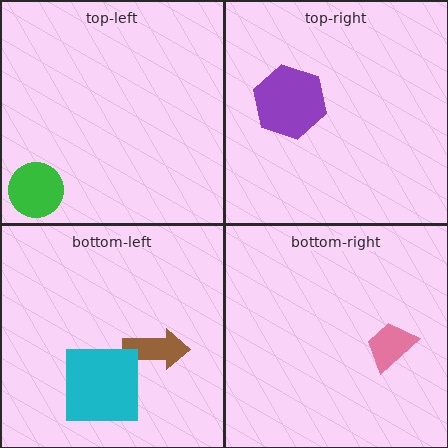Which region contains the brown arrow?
The bottom-left region.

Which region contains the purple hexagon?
The top-right region.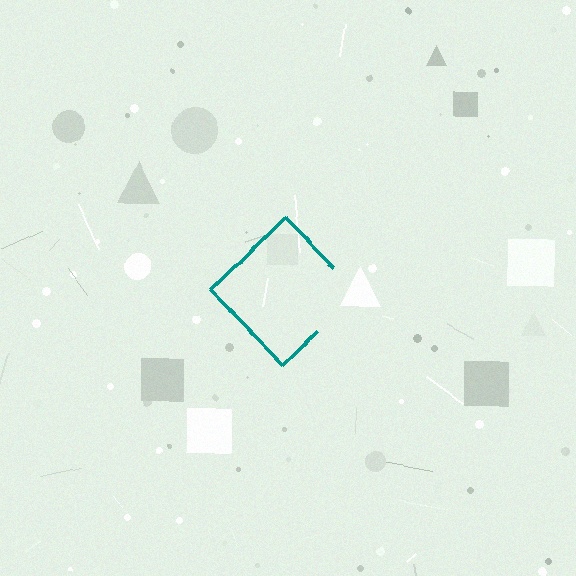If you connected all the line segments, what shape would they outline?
They would outline a diamond.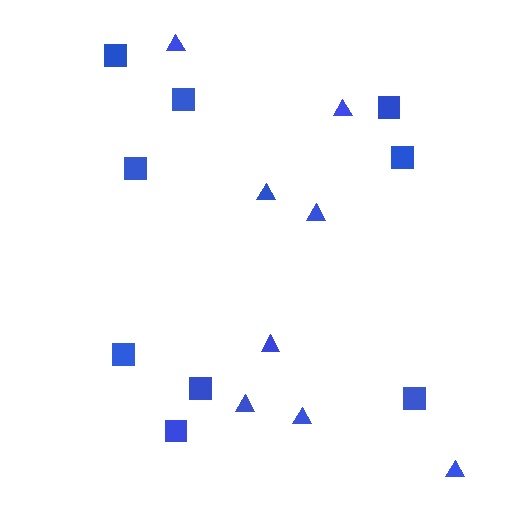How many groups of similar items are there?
There are 2 groups: one group of squares (9) and one group of triangles (8).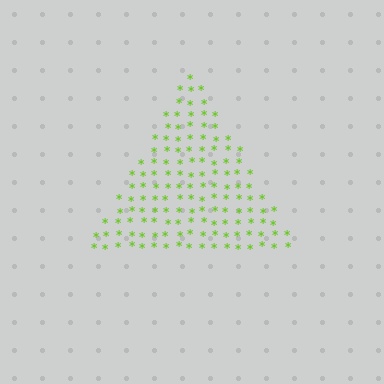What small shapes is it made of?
It is made of small asterisks.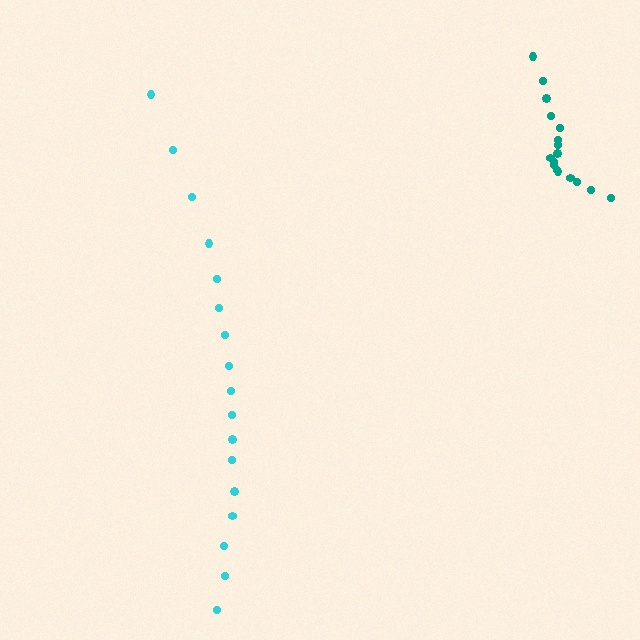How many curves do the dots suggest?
There are 2 distinct paths.